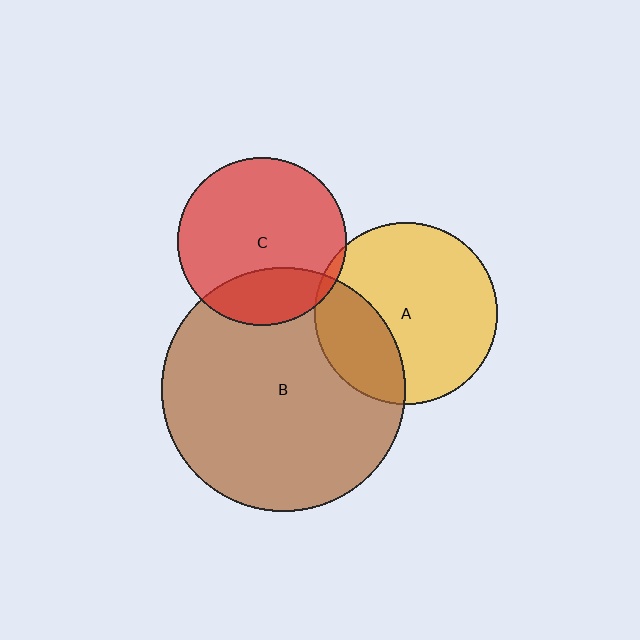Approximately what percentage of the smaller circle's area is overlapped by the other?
Approximately 5%.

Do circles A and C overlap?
Yes.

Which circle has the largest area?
Circle B (brown).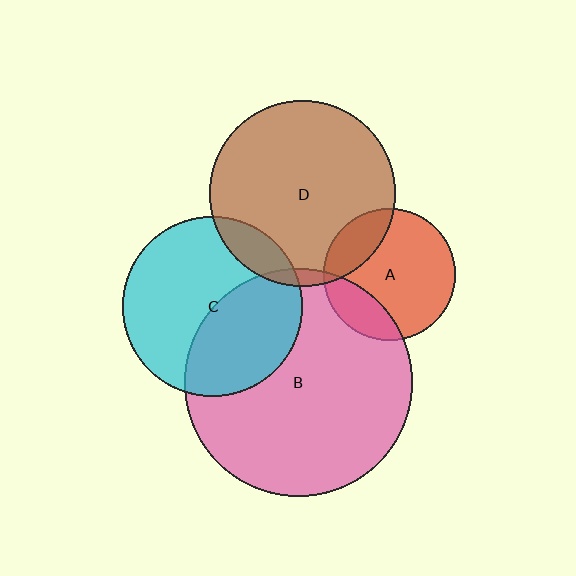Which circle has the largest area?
Circle B (pink).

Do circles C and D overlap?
Yes.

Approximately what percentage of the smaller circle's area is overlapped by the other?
Approximately 10%.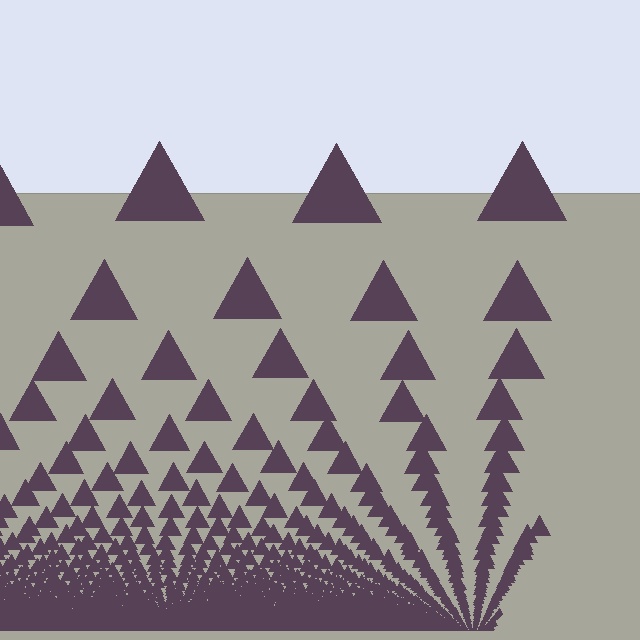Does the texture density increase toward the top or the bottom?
Density increases toward the bottom.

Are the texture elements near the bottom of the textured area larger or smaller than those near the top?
Smaller. The gradient is inverted — elements near the bottom are smaller and denser.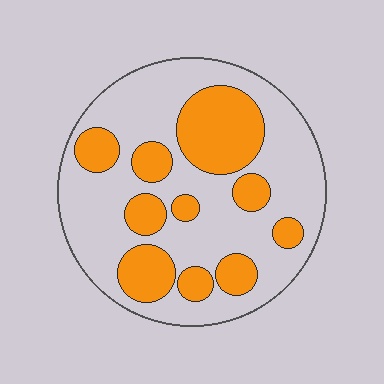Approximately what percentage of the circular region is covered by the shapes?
Approximately 35%.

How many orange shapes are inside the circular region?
10.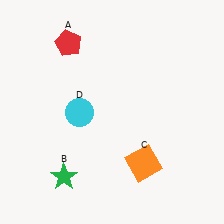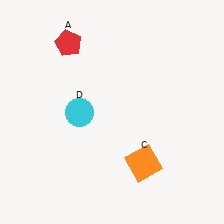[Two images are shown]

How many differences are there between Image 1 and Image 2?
There is 1 difference between the two images.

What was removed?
The green star (B) was removed in Image 2.